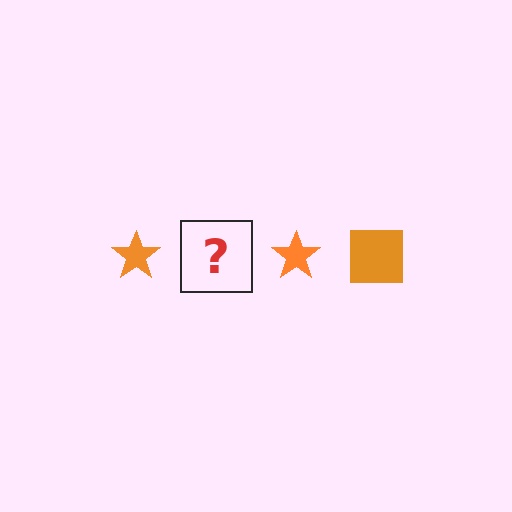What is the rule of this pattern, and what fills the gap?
The rule is that the pattern cycles through star, square shapes in orange. The gap should be filled with an orange square.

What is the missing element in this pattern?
The missing element is an orange square.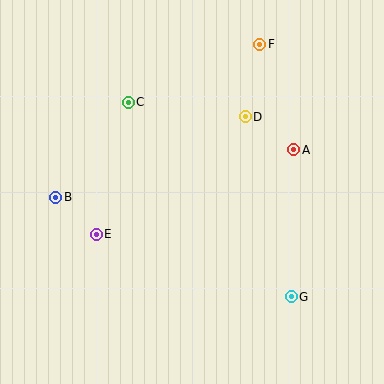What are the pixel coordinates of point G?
Point G is at (291, 297).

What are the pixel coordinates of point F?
Point F is at (260, 44).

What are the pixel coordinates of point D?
Point D is at (245, 117).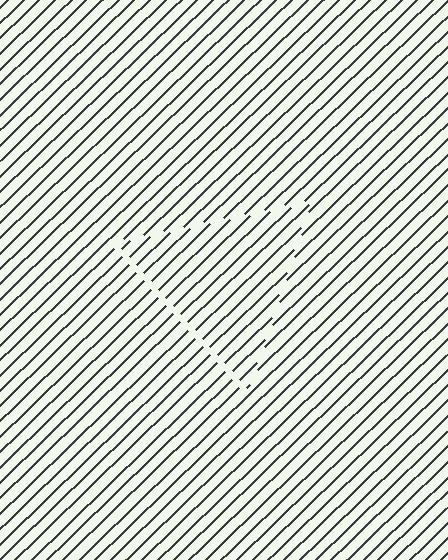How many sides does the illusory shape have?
3 sides — the line-ends trace a triangle.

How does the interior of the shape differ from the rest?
The interior of the shape contains the same grating, shifted by half a period — the contour is defined by the phase discontinuity where line-ends from the inner and outer gratings abut.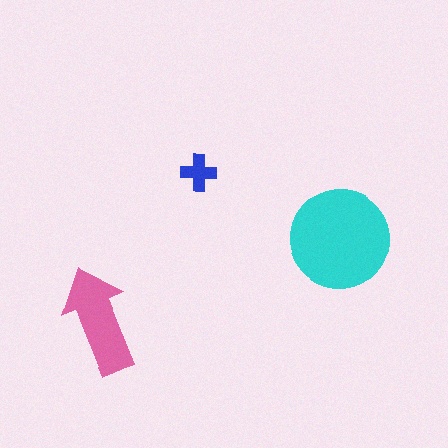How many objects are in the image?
There are 3 objects in the image.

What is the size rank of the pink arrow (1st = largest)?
2nd.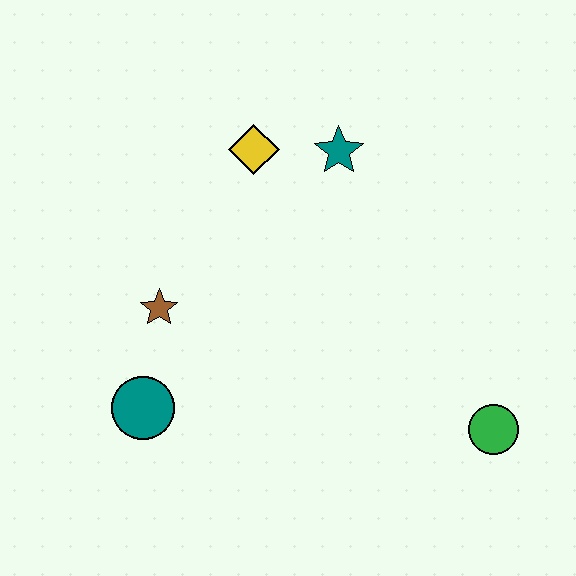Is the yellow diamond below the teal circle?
No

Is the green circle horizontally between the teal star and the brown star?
No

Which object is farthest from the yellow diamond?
The green circle is farthest from the yellow diamond.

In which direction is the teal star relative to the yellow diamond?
The teal star is to the right of the yellow diamond.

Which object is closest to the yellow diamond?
The teal star is closest to the yellow diamond.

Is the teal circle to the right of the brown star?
No